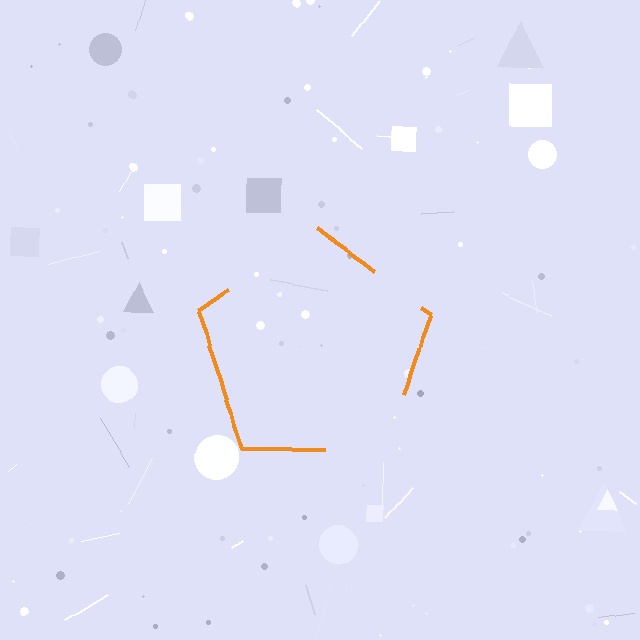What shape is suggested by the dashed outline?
The dashed outline suggests a pentagon.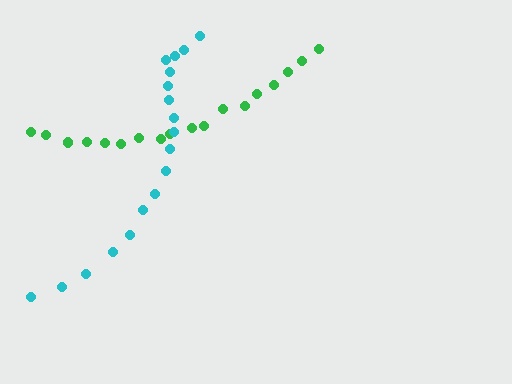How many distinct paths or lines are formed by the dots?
There are 2 distinct paths.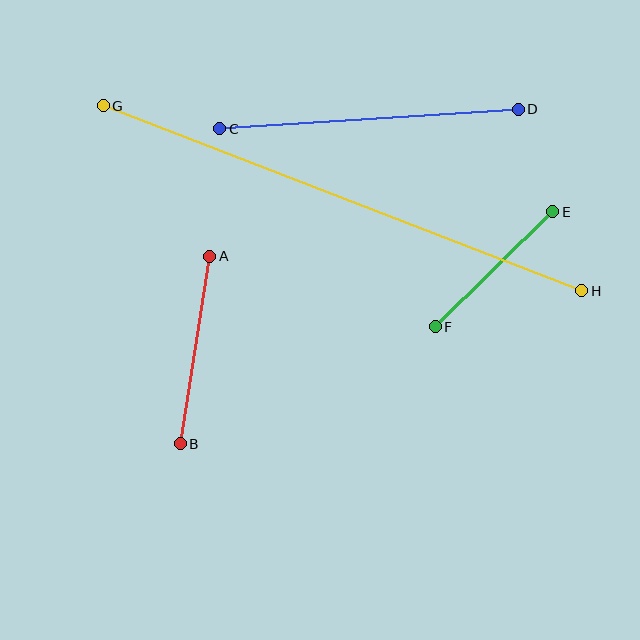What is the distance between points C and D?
The distance is approximately 299 pixels.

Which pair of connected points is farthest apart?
Points G and H are farthest apart.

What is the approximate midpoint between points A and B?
The midpoint is at approximately (195, 350) pixels.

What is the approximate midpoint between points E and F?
The midpoint is at approximately (494, 269) pixels.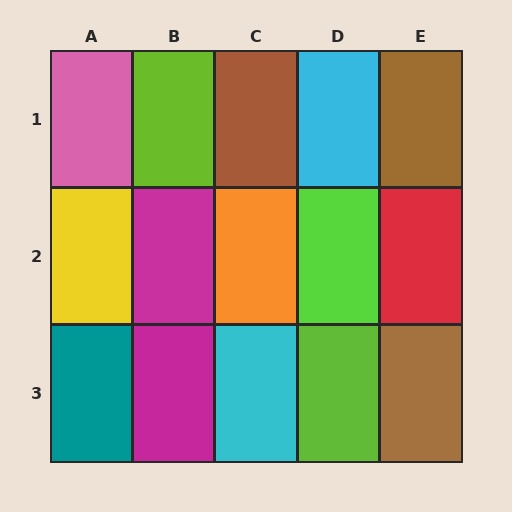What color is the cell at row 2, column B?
Magenta.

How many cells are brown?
3 cells are brown.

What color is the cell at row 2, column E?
Red.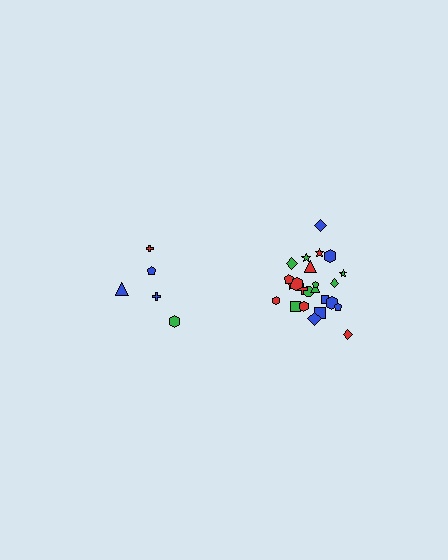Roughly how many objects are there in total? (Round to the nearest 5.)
Roughly 30 objects in total.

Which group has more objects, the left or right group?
The right group.